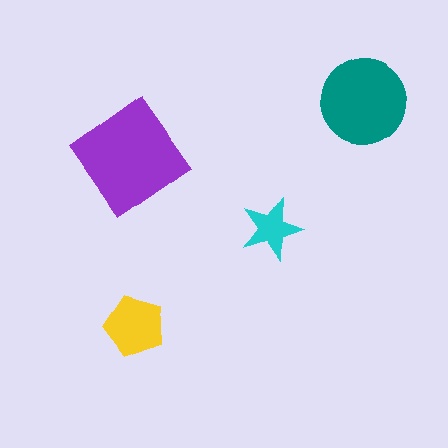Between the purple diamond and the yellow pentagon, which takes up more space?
The purple diamond.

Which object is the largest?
The purple diamond.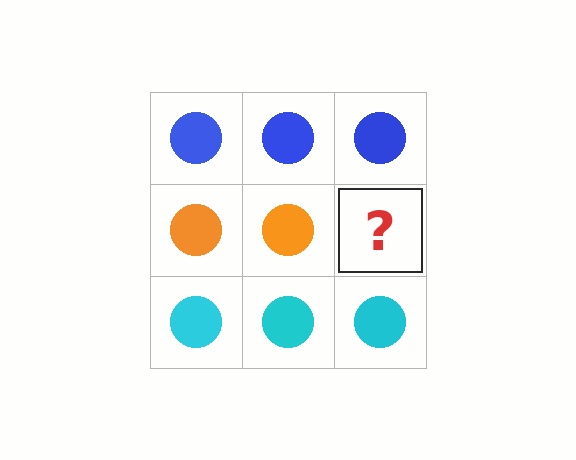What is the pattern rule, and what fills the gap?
The rule is that each row has a consistent color. The gap should be filled with an orange circle.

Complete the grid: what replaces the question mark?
The question mark should be replaced with an orange circle.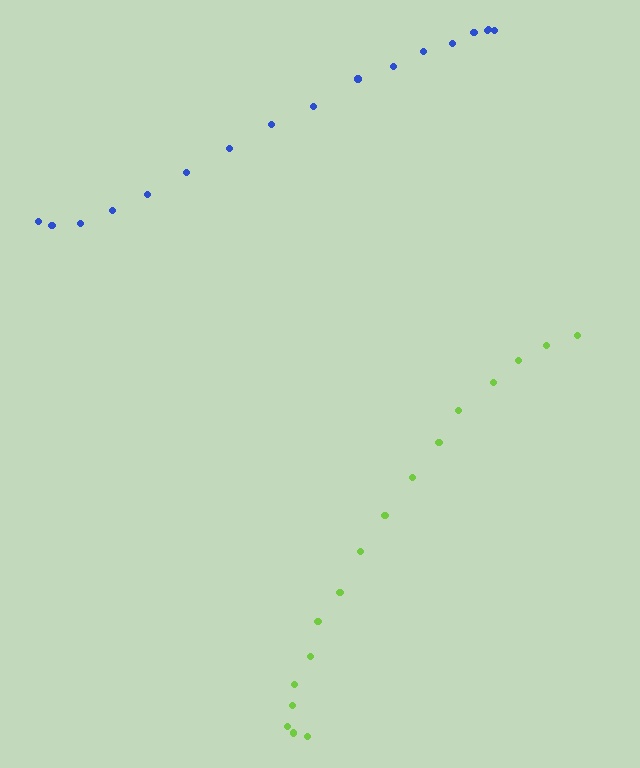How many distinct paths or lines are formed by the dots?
There are 2 distinct paths.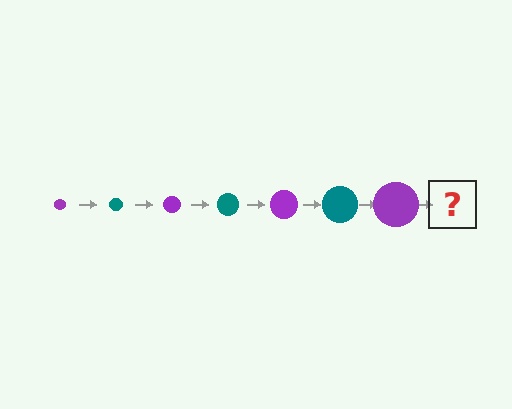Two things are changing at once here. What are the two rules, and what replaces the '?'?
The two rules are that the circle grows larger each step and the color cycles through purple and teal. The '?' should be a teal circle, larger than the previous one.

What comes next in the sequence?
The next element should be a teal circle, larger than the previous one.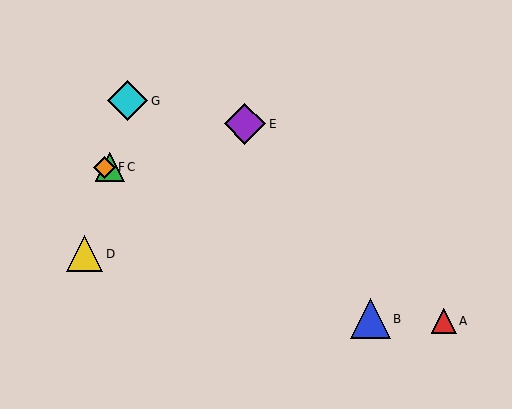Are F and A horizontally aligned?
No, F is at y≈167 and A is at y≈321.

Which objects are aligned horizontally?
Objects C, F are aligned horizontally.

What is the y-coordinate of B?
Object B is at y≈319.